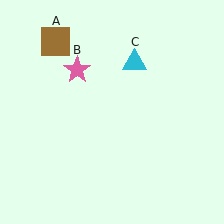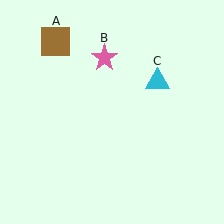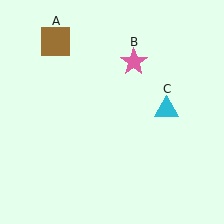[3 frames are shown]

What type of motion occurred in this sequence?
The pink star (object B), cyan triangle (object C) rotated clockwise around the center of the scene.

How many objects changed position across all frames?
2 objects changed position: pink star (object B), cyan triangle (object C).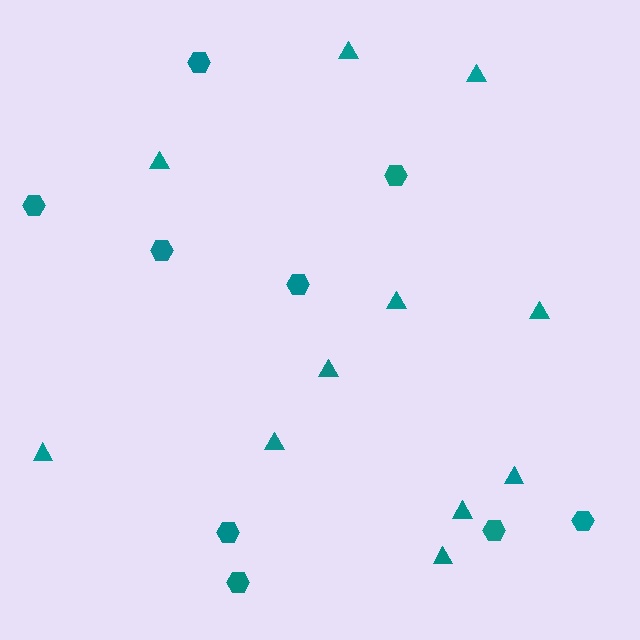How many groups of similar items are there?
There are 2 groups: one group of hexagons (9) and one group of triangles (11).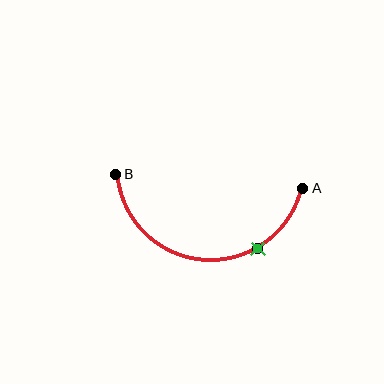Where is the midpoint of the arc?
The arc midpoint is the point on the curve farthest from the straight line joining A and B. It sits below that line.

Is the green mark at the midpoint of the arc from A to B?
No. The green mark lies on the arc but is closer to endpoint A. The arc midpoint would be at the point on the curve equidistant along the arc from both A and B.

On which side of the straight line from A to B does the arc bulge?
The arc bulges below the straight line connecting A and B.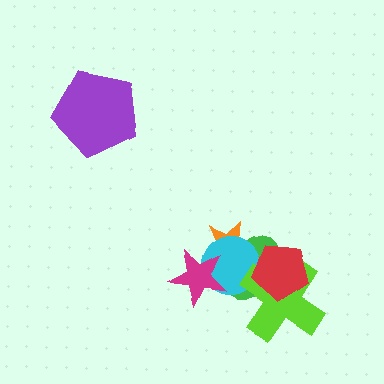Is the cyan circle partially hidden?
Yes, it is partially covered by another shape.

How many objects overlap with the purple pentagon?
0 objects overlap with the purple pentagon.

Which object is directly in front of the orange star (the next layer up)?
The green ellipse is directly in front of the orange star.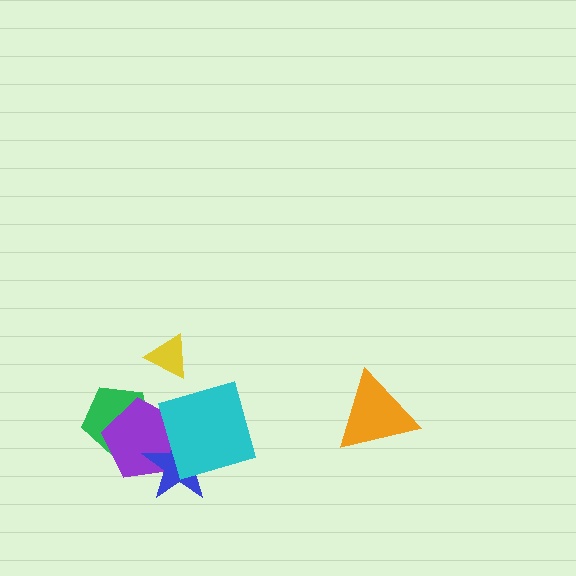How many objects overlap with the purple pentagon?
3 objects overlap with the purple pentagon.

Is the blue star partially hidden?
Yes, it is partially covered by another shape.